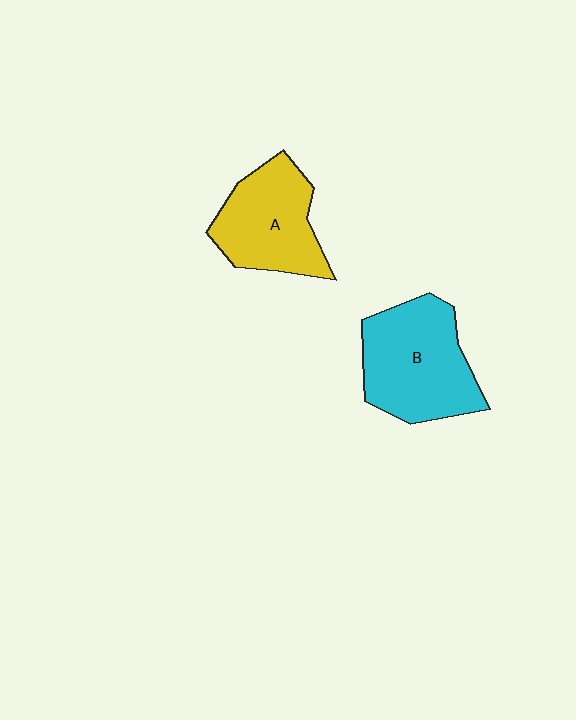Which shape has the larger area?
Shape B (cyan).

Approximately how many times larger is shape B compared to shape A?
Approximately 1.2 times.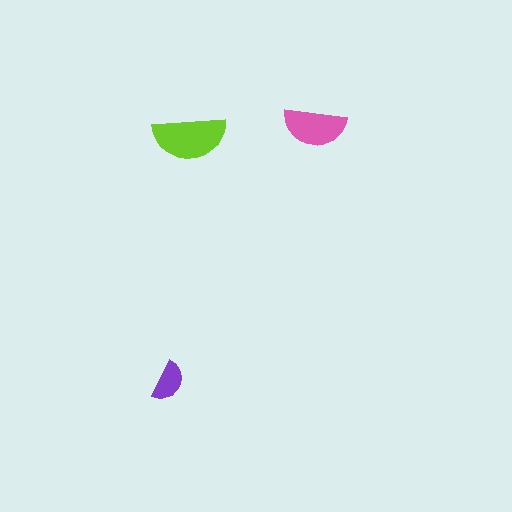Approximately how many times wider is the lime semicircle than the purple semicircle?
About 2 times wider.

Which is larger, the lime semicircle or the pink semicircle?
The lime one.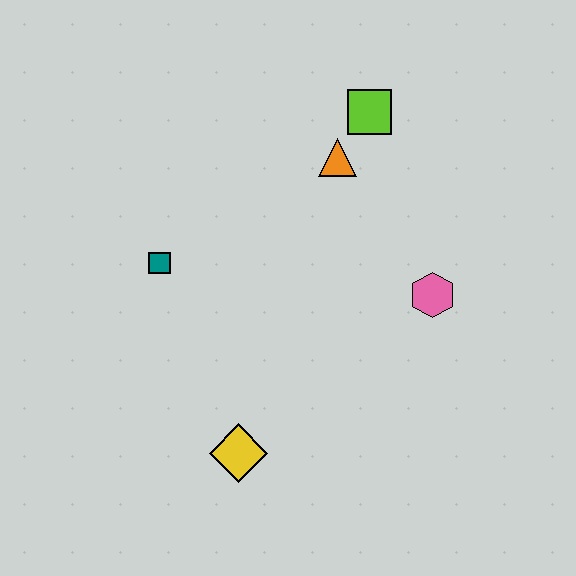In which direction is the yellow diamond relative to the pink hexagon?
The yellow diamond is to the left of the pink hexagon.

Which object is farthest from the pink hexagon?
The teal square is farthest from the pink hexagon.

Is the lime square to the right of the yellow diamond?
Yes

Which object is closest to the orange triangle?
The lime square is closest to the orange triangle.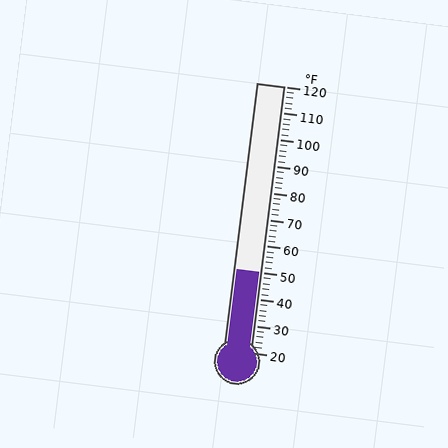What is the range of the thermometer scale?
The thermometer scale ranges from 20°F to 120°F.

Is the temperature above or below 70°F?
The temperature is below 70°F.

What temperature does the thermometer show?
The thermometer shows approximately 50°F.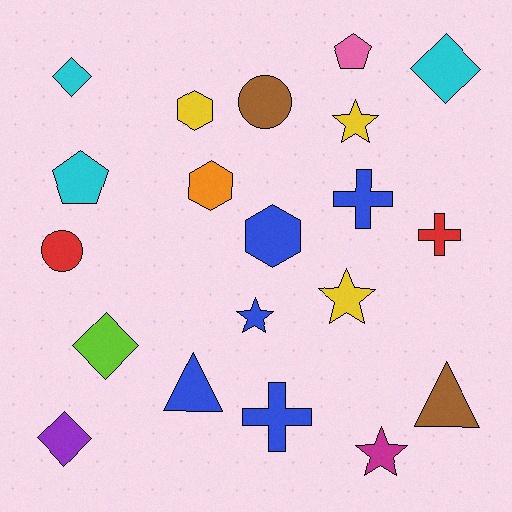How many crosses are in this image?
There are 3 crosses.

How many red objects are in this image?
There are 2 red objects.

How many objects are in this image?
There are 20 objects.